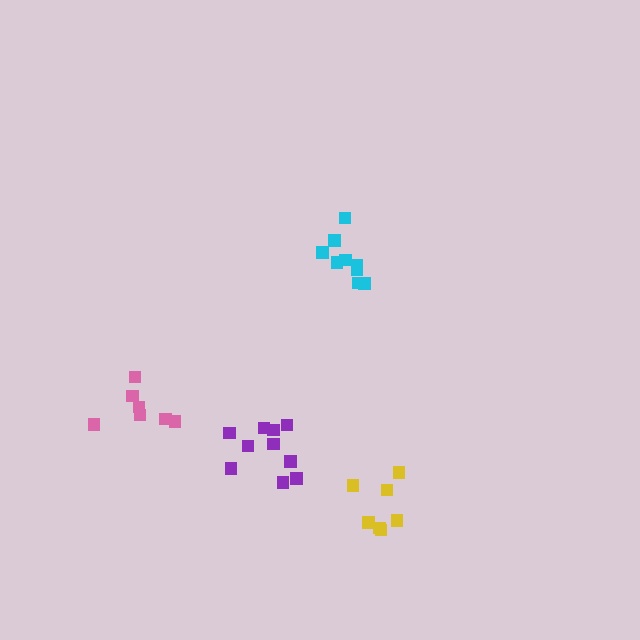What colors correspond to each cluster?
The clusters are colored: purple, yellow, cyan, pink.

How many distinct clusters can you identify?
There are 4 distinct clusters.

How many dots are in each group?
Group 1: 10 dots, Group 2: 7 dots, Group 3: 9 dots, Group 4: 7 dots (33 total).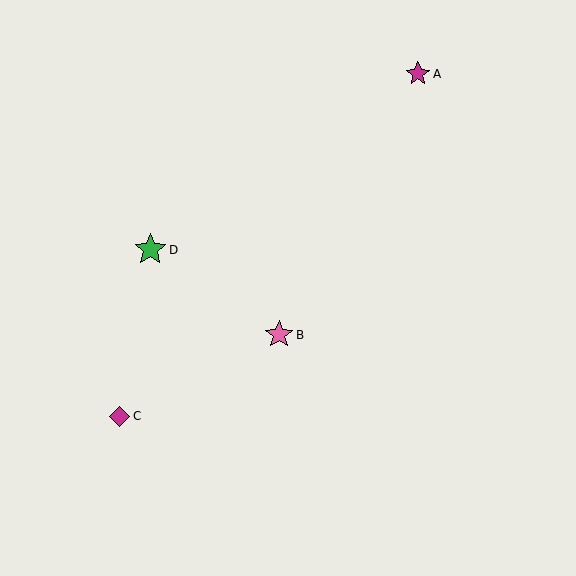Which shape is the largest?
The green star (labeled D) is the largest.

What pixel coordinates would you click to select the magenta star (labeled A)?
Click at (418, 74) to select the magenta star A.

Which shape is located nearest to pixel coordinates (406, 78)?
The magenta star (labeled A) at (418, 74) is nearest to that location.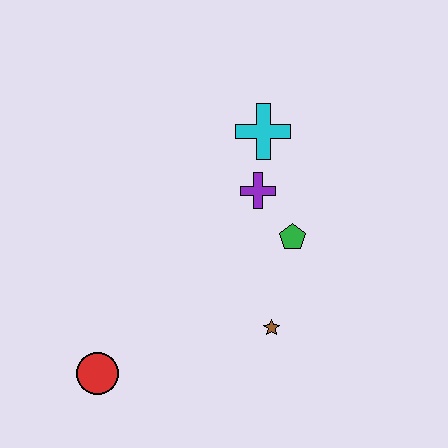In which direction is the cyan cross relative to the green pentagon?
The cyan cross is above the green pentagon.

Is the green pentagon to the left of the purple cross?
No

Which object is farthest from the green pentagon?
The red circle is farthest from the green pentagon.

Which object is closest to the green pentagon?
The purple cross is closest to the green pentagon.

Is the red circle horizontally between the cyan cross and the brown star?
No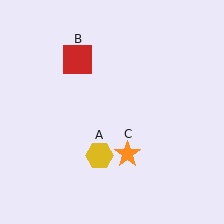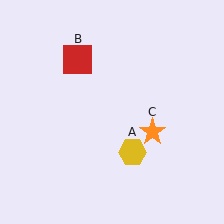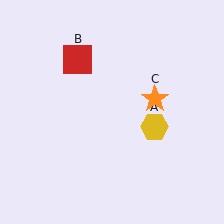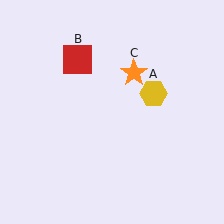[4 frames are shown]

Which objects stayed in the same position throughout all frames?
Red square (object B) remained stationary.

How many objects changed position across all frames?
2 objects changed position: yellow hexagon (object A), orange star (object C).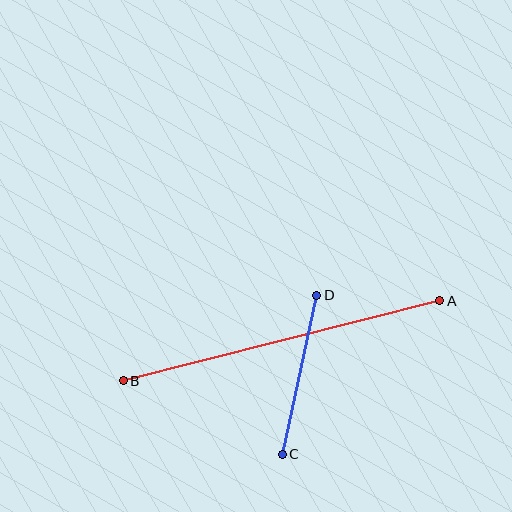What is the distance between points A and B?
The distance is approximately 326 pixels.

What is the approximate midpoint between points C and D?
The midpoint is at approximately (299, 375) pixels.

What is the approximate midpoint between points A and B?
The midpoint is at approximately (281, 341) pixels.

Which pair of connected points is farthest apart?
Points A and B are farthest apart.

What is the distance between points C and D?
The distance is approximately 163 pixels.